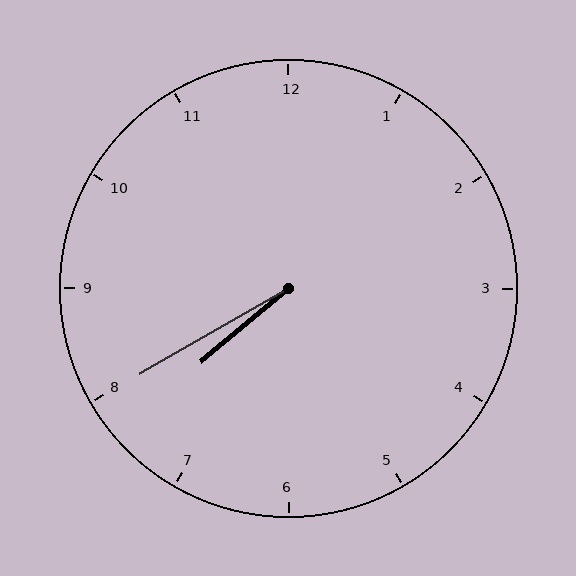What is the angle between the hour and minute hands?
Approximately 10 degrees.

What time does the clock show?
7:40.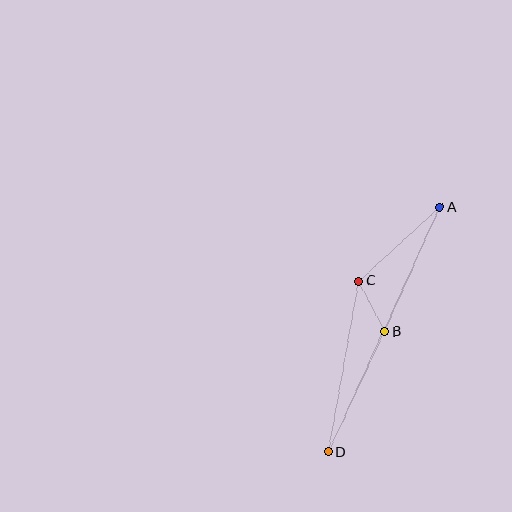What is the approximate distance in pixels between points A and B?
The distance between A and B is approximately 136 pixels.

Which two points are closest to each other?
Points B and C are closest to each other.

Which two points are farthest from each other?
Points A and D are farthest from each other.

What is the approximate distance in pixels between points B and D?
The distance between B and D is approximately 133 pixels.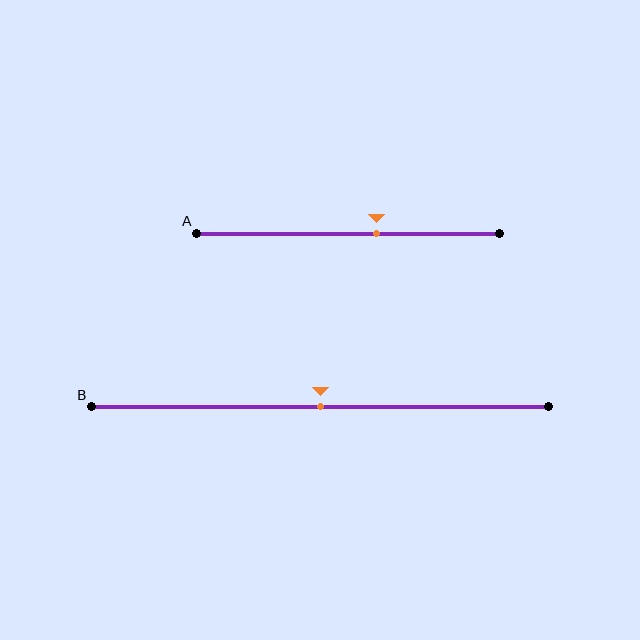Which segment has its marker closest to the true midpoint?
Segment B has its marker closest to the true midpoint.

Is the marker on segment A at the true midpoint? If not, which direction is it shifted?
No, the marker on segment A is shifted to the right by about 9% of the segment length.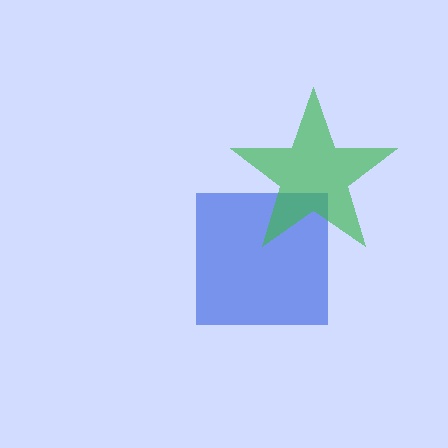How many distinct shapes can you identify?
There are 2 distinct shapes: a blue square, a green star.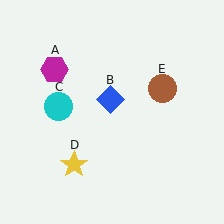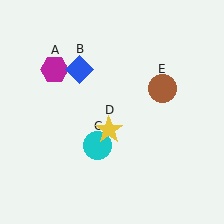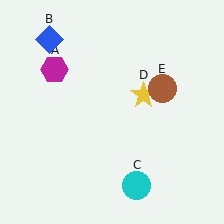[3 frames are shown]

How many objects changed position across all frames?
3 objects changed position: blue diamond (object B), cyan circle (object C), yellow star (object D).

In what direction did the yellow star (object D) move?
The yellow star (object D) moved up and to the right.